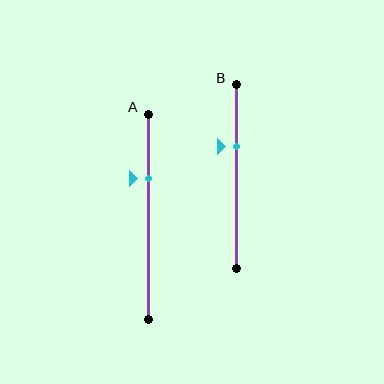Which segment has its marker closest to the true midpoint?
Segment B has its marker closest to the true midpoint.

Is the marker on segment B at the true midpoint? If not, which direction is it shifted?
No, the marker on segment B is shifted upward by about 16% of the segment length.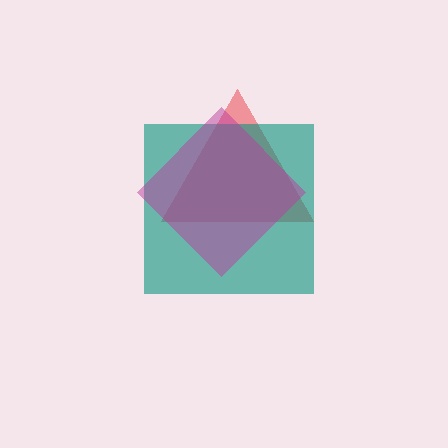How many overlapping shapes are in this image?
There are 3 overlapping shapes in the image.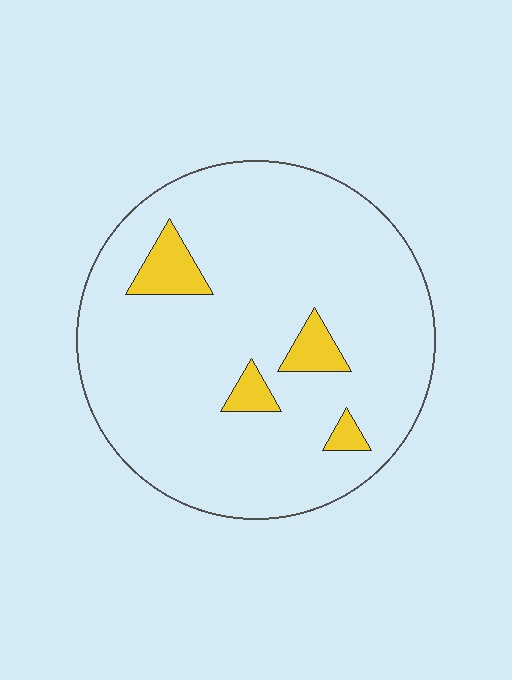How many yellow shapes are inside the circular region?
4.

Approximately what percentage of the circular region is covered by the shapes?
Approximately 10%.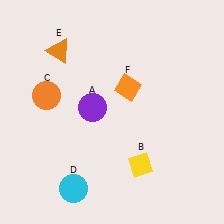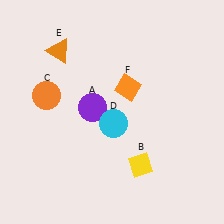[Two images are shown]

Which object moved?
The cyan circle (D) moved up.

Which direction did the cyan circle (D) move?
The cyan circle (D) moved up.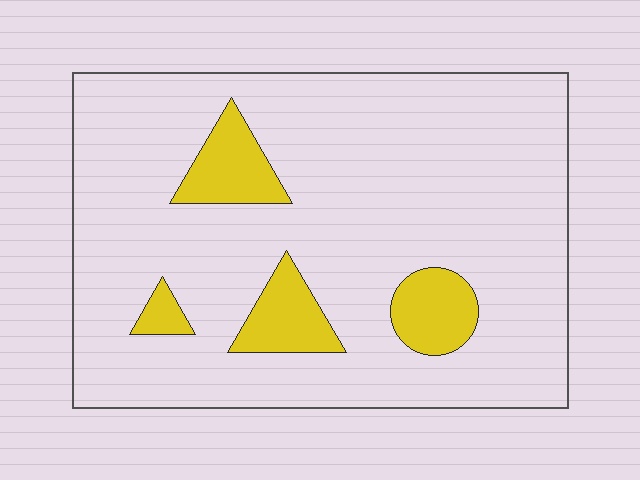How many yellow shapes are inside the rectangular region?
4.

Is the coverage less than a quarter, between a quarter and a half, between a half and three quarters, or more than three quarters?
Less than a quarter.